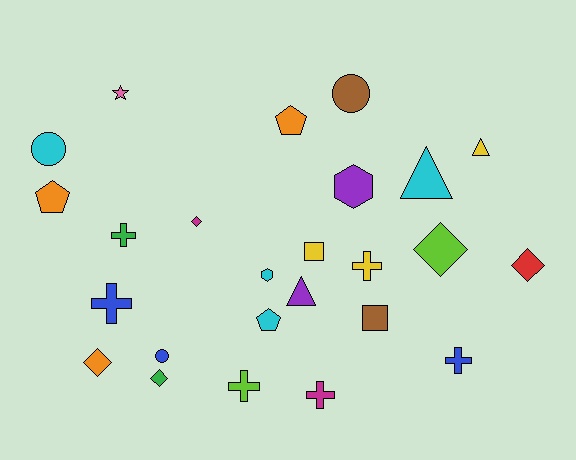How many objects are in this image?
There are 25 objects.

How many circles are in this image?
There are 3 circles.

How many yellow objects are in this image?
There are 3 yellow objects.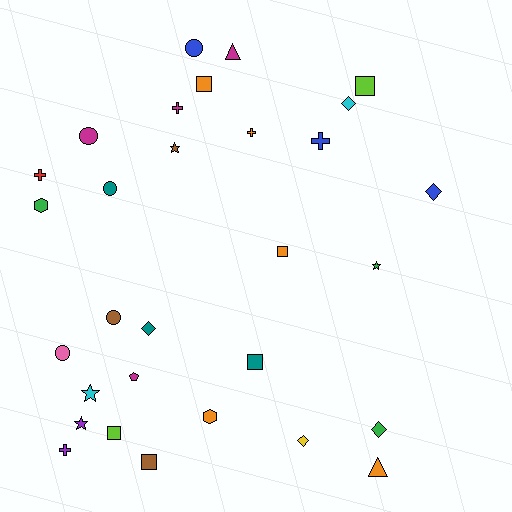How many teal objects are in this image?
There are 3 teal objects.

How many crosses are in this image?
There are 5 crosses.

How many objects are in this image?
There are 30 objects.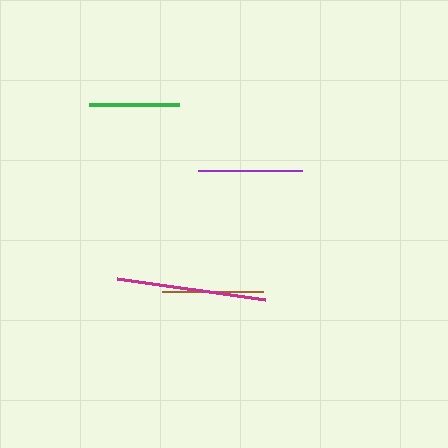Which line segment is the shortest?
The green line is the shortest at approximately 90 pixels.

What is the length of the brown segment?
The brown segment is approximately 101 pixels long.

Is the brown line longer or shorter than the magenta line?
The magenta line is longer than the brown line.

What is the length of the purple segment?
The purple segment is approximately 104 pixels long.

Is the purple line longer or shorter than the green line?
The purple line is longer than the green line.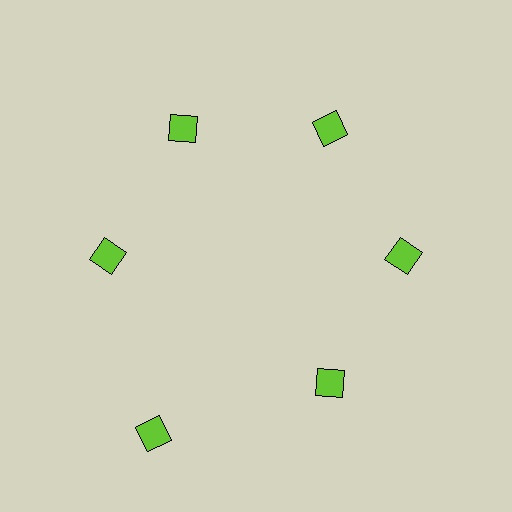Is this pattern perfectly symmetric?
No. The 6 lime diamonds are arranged in a ring, but one element near the 7 o'clock position is pushed outward from the center, breaking the 6-fold rotational symmetry.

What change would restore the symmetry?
The symmetry would be restored by moving it inward, back onto the ring so that all 6 diamonds sit at equal angles and equal distance from the center.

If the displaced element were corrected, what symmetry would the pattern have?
It would have 6-fold rotational symmetry — the pattern would map onto itself every 60 degrees.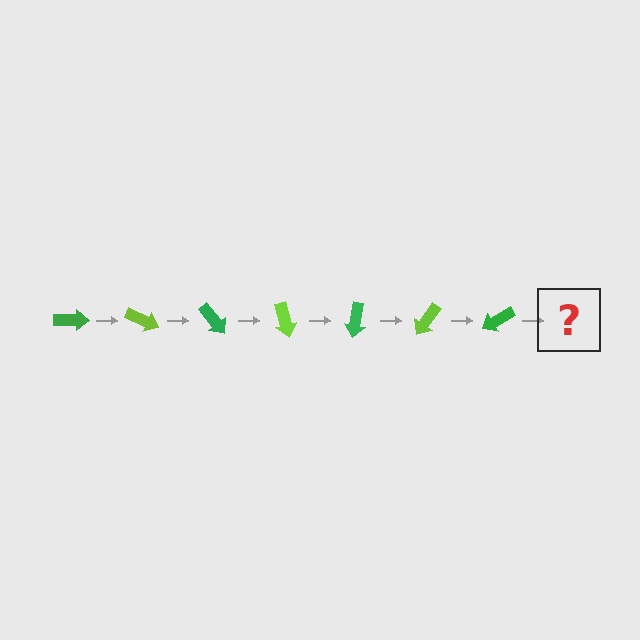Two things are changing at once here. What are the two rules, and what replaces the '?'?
The two rules are that it rotates 25 degrees each step and the color cycles through green and lime. The '?' should be a lime arrow, rotated 175 degrees from the start.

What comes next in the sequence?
The next element should be a lime arrow, rotated 175 degrees from the start.